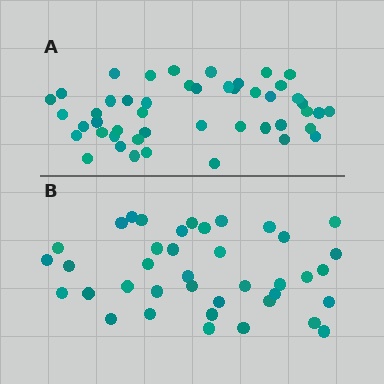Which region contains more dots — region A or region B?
Region A (the top region) has more dots.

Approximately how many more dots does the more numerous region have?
Region A has roughly 8 or so more dots than region B.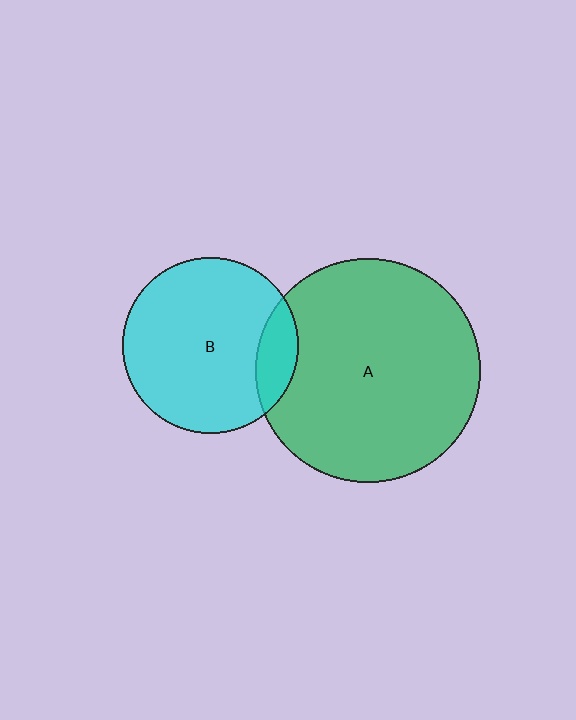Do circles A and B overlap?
Yes.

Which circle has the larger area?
Circle A (green).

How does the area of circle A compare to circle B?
Approximately 1.6 times.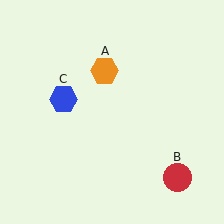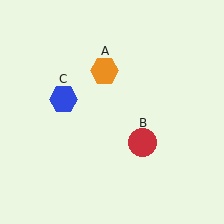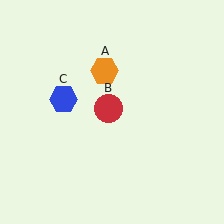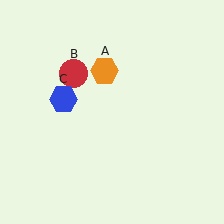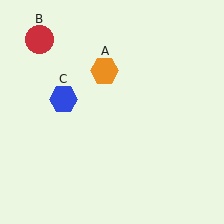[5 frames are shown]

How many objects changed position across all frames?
1 object changed position: red circle (object B).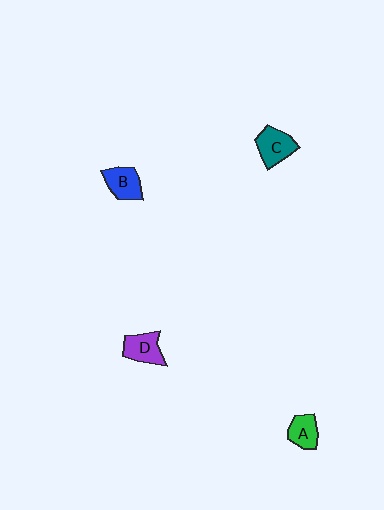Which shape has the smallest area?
Shape A (green).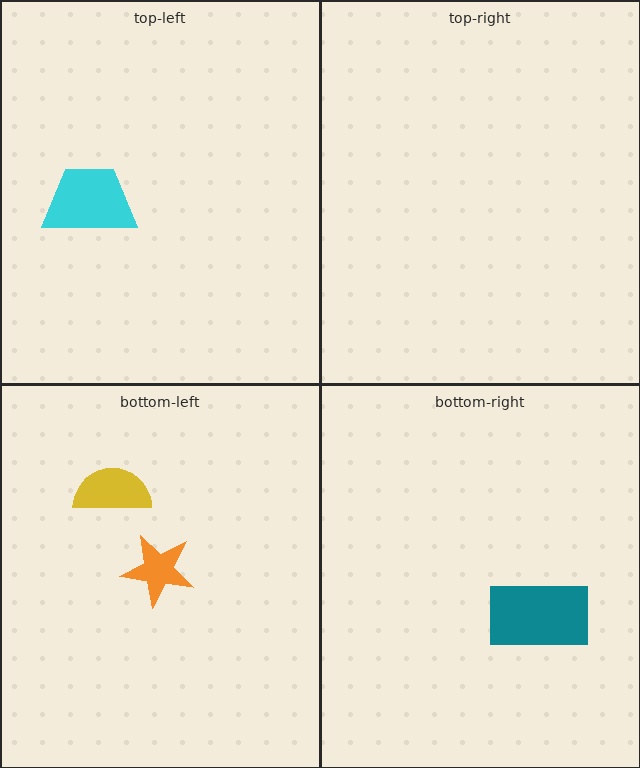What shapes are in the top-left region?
The cyan trapezoid.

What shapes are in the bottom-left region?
The yellow semicircle, the orange star.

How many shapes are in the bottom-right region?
1.